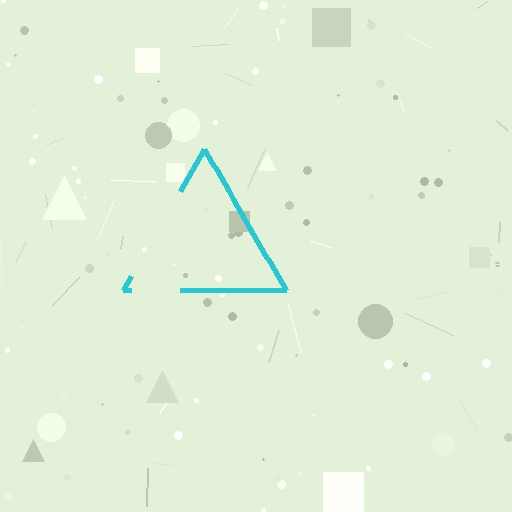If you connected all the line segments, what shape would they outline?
They would outline a triangle.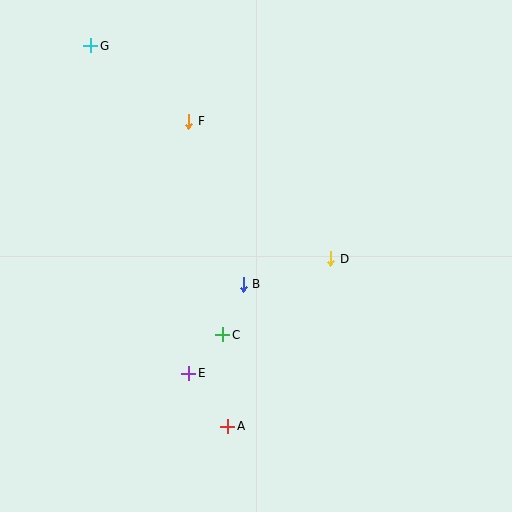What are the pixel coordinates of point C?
Point C is at (223, 335).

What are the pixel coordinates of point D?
Point D is at (331, 259).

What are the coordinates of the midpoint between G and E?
The midpoint between G and E is at (140, 209).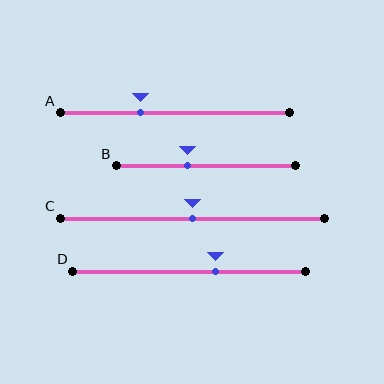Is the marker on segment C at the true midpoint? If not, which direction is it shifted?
Yes, the marker on segment C is at the true midpoint.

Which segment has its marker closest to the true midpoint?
Segment C has its marker closest to the true midpoint.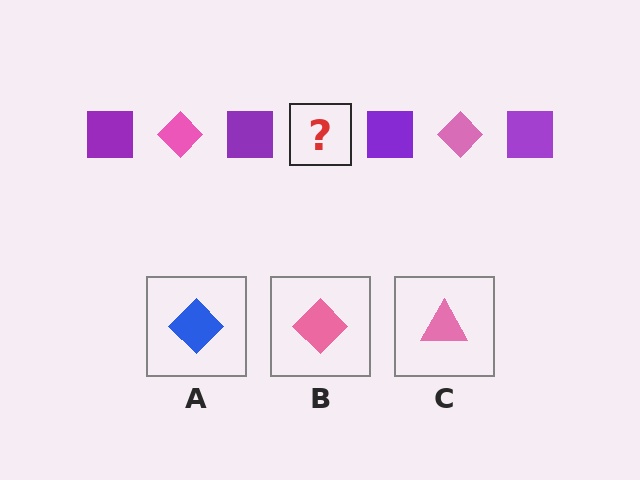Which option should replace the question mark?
Option B.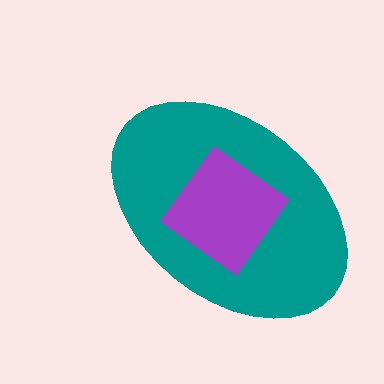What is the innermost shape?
The purple diamond.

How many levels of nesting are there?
2.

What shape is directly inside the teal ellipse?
The purple diamond.